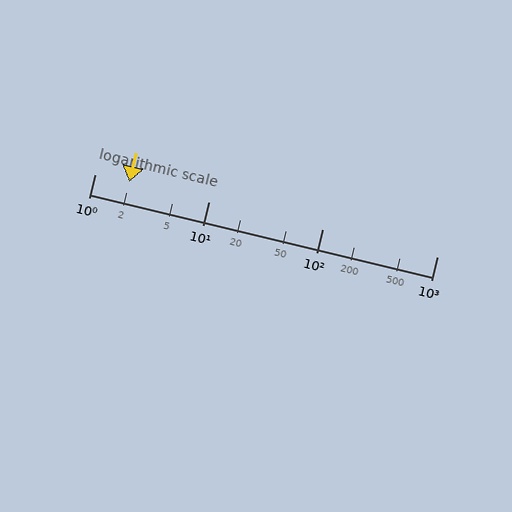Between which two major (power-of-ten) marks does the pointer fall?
The pointer is between 1 and 10.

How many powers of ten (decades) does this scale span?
The scale spans 3 decades, from 1 to 1000.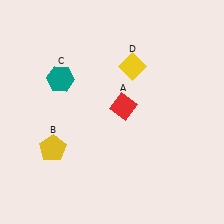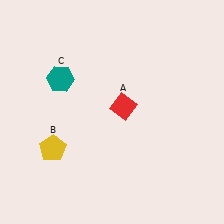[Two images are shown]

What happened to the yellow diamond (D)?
The yellow diamond (D) was removed in Image 2. It was in the top-right area of Image 1.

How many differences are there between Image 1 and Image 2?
There is 1 difference between the two images.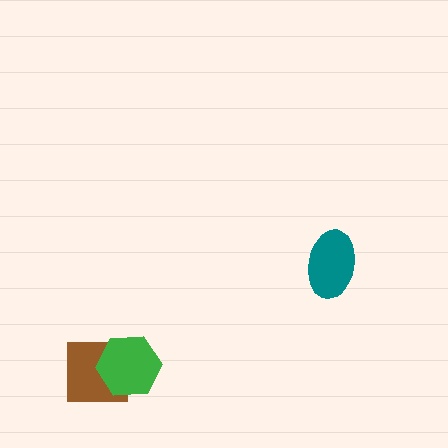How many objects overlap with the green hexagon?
1 object overlaps with the green hexagon.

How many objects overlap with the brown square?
1 object overlaps with the brown square.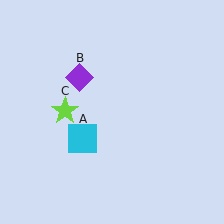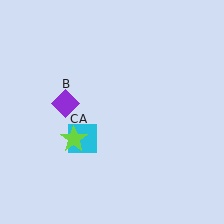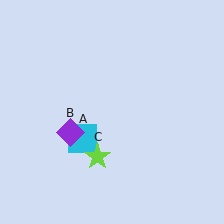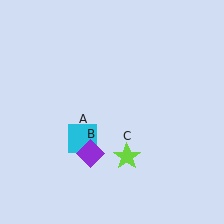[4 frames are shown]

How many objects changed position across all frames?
2 objects changed position: purple diamond (object B), lime star (object C).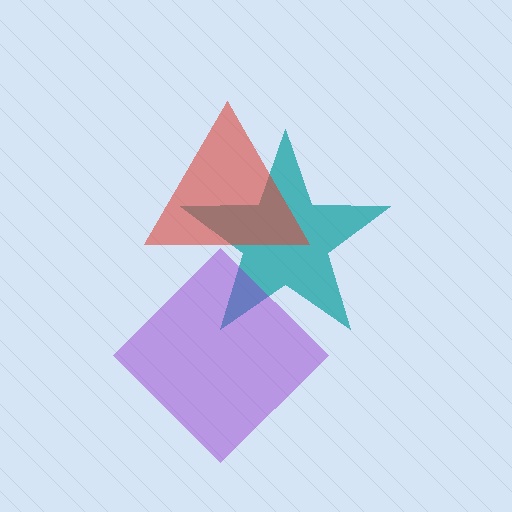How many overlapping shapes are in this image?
There are 3 overlapping shapes in the image.